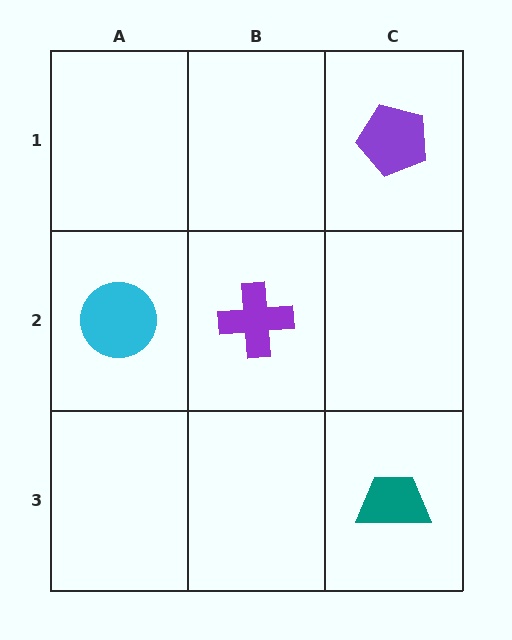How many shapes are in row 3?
1 shape.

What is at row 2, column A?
A cyan circle.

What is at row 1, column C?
A purple pentagon.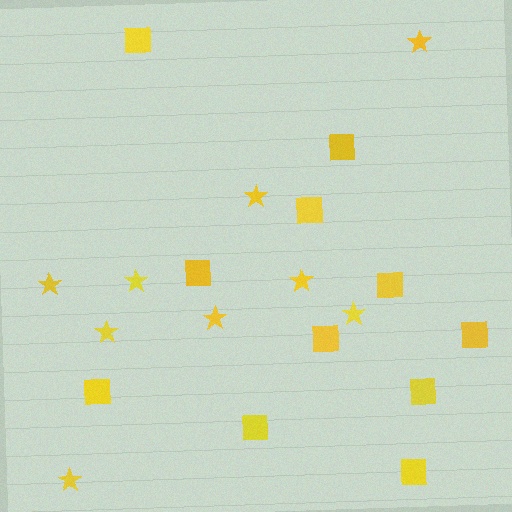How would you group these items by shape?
There are 2 groups: one group of stars (9) and one group of squares (11).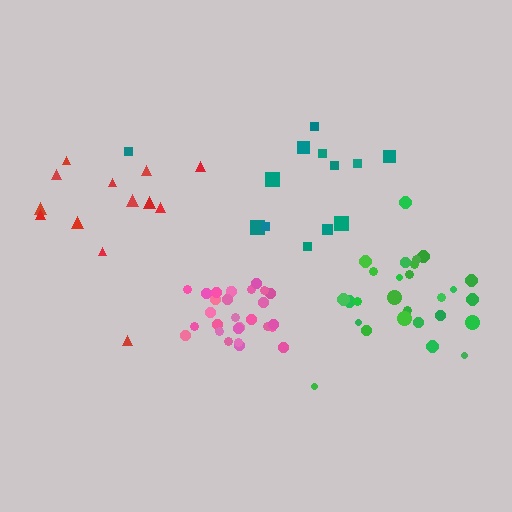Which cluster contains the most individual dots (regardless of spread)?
Pink (28).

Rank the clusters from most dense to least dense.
pink, green, red, teal.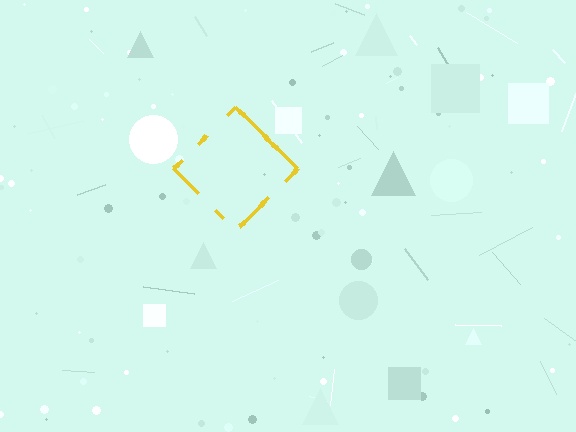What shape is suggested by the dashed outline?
The dashed outline suggests a diamond.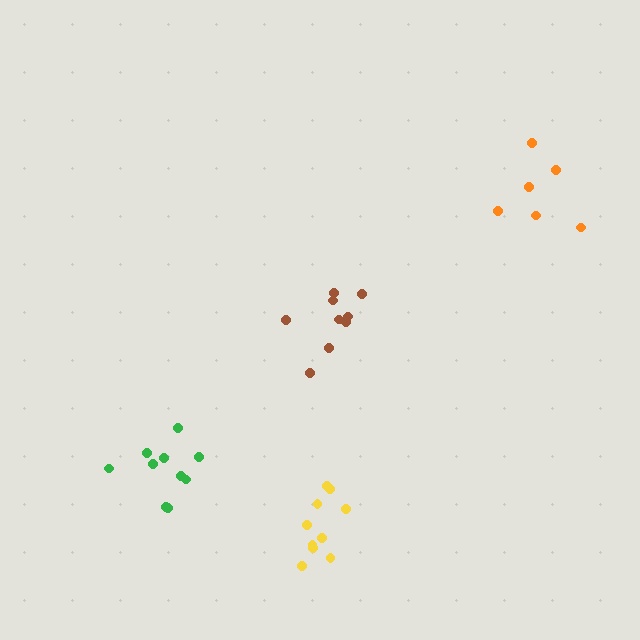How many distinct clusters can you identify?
There are 4 distinct clusters.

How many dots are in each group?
Group 1: 10 dots, Group 2: 10 dots, Group 3: 9 dots, Group 4: 6 dots (35 total).